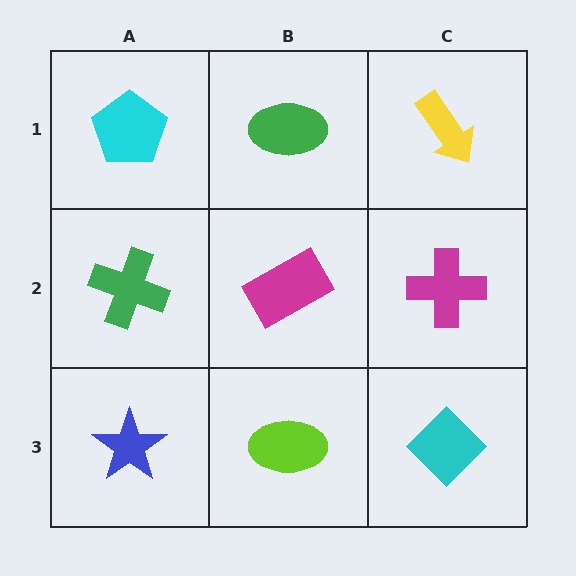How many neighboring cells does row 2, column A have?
3.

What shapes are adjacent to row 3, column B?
A magenta rectangle (row 2, column B), a blue star (row 3, column A), a cyan diamond (row 3, column C).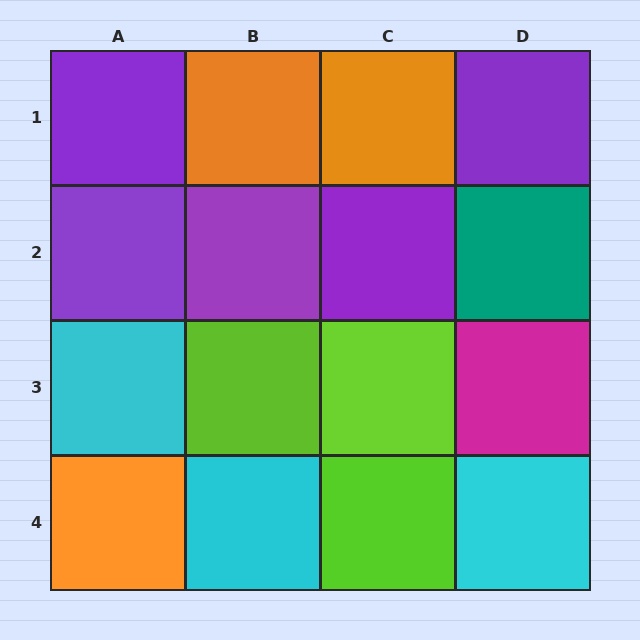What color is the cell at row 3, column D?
Magenta.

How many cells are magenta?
1 cell is magenta.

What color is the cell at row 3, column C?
Lime.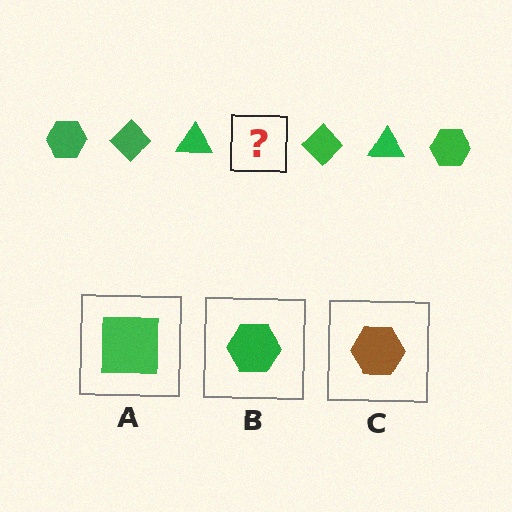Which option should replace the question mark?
Option B.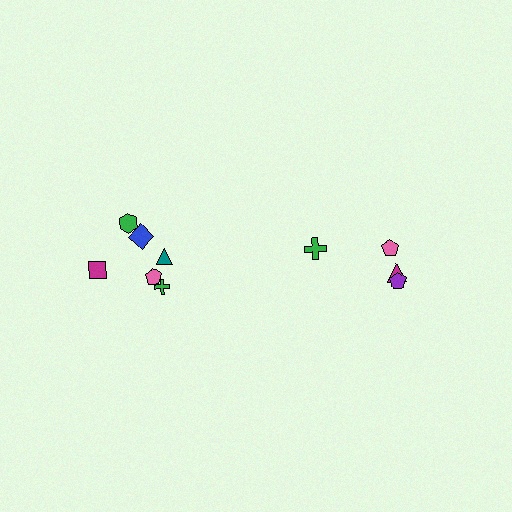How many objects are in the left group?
There are 6 objects.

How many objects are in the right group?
There are 4 objects.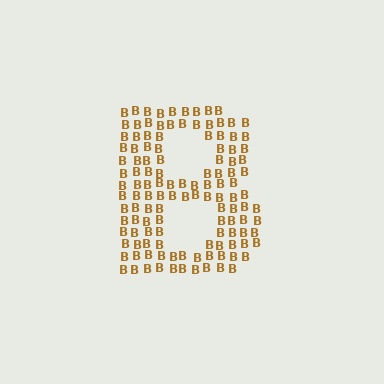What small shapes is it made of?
It is made of small letter B's.